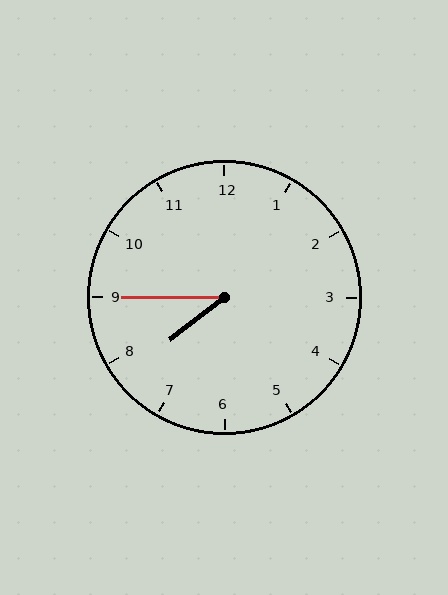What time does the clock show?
7:45.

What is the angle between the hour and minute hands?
Approximately 38 degrees.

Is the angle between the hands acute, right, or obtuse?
It is acute.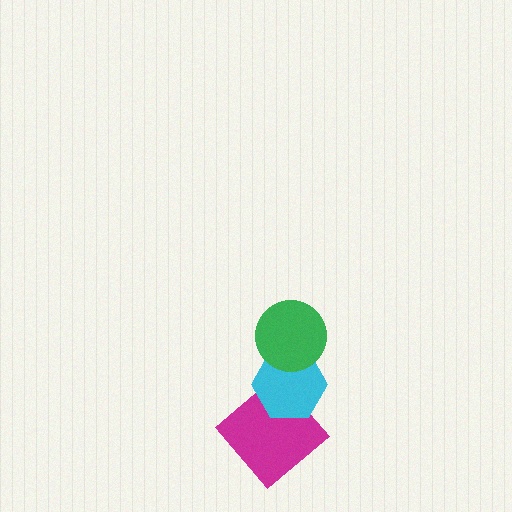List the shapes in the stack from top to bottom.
From top to bottom: the green circle, the cyan hexagon, the magenta diamond.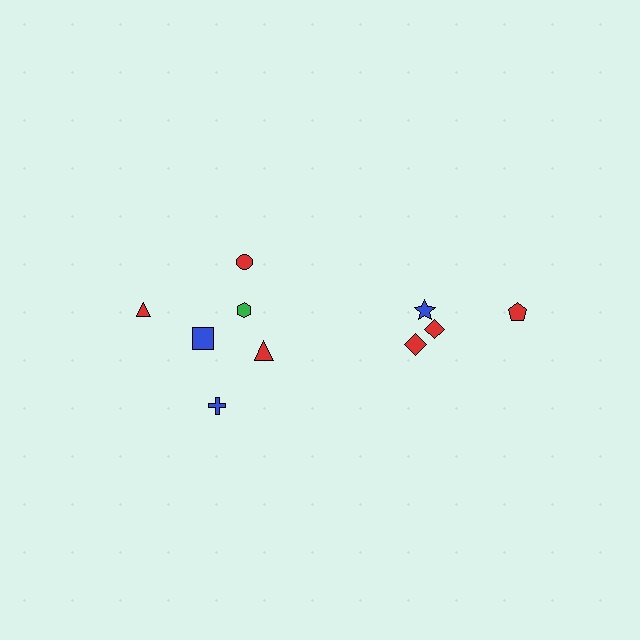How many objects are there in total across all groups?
There are 10 objects.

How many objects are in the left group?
There are 6 objects.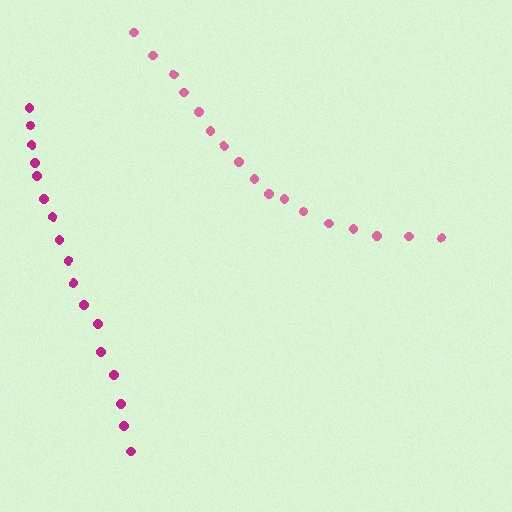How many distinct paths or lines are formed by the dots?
There are 2 distinct paths.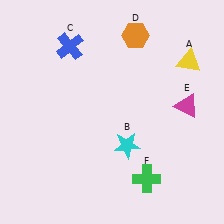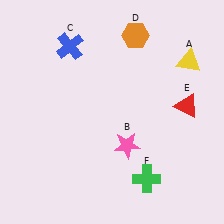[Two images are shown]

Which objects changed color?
B changed from cyan to pink. E changed from magenta to red.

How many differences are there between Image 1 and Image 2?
There are 2 differences between the two images.